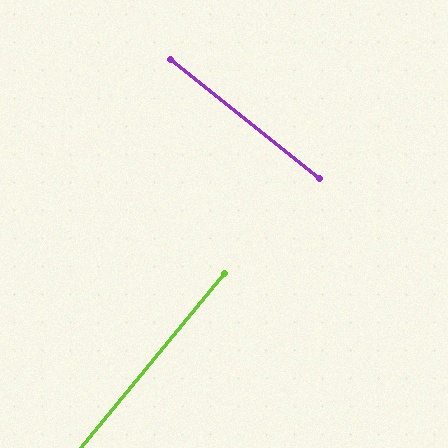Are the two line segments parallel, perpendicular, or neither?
Perpendicular — they meet at approximately 89°.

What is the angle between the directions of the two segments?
Approximately 89 degrees.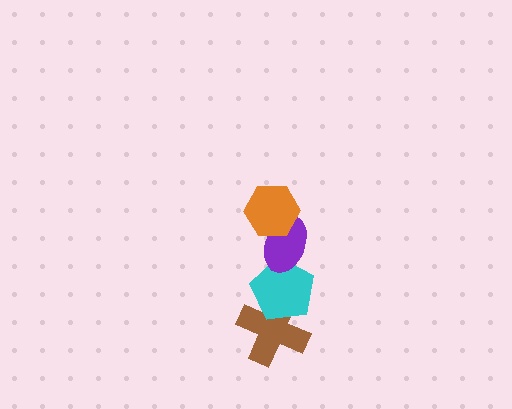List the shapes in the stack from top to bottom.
From top to bottom: the orange hexagon, the purple ellipse, the cyan pentagon, the brown cross.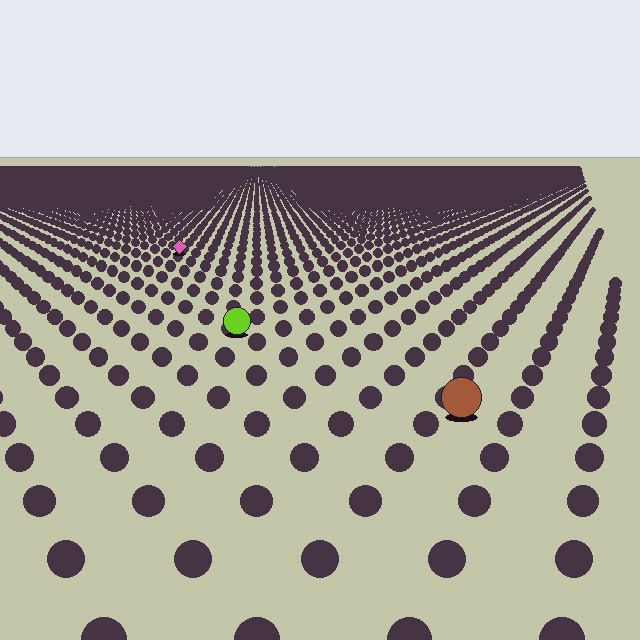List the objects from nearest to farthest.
From nearest to farthest: the brown circle, the lime circle, the pink diamond.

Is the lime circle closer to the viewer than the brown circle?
No. The brown circle is closer — you can tell from the texture gradient: the ground texture is coarser near it.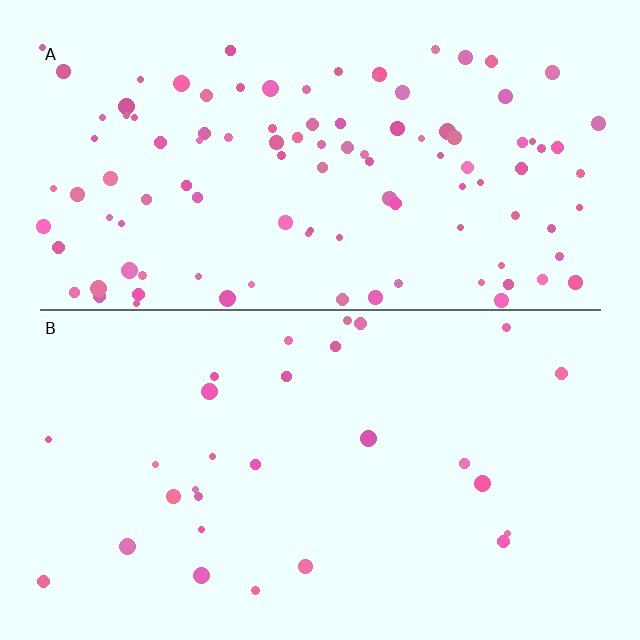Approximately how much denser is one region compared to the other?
Approximately 3.7× — region A over region B.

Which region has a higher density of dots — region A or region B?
A (the top).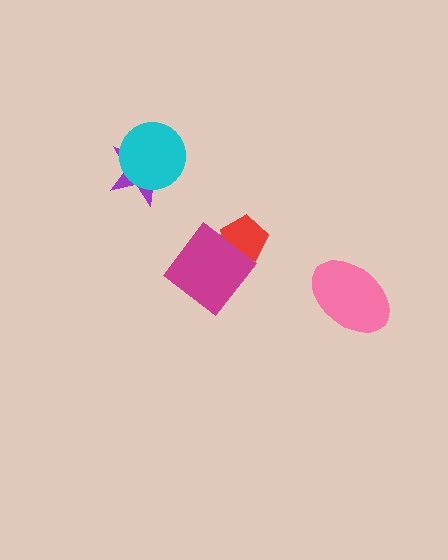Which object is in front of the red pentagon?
The magenta diamond is in front of the red pentagon.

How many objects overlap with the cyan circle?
1 object overlaps with the cyan circle.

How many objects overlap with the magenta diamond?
1 object overlaps with the magenta diamond.